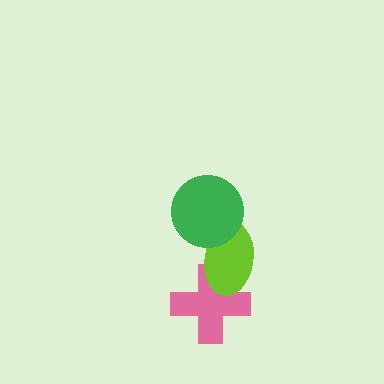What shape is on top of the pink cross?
The lime ellipse is on top of the pink cross.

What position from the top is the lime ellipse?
The lime ellipse is 2nd from the top.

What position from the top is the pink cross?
The pink cross is 3rd from the top.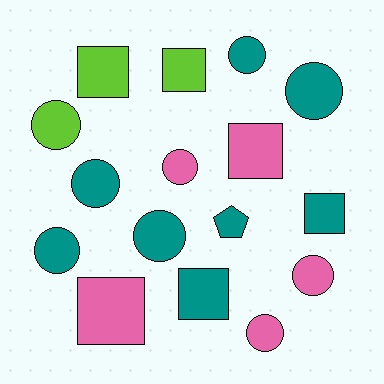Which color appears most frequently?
Teal, with 8 objects.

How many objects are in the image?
There are 16 objects.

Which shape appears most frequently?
Circle, with 9 objects.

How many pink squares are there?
There are 2 pink squares.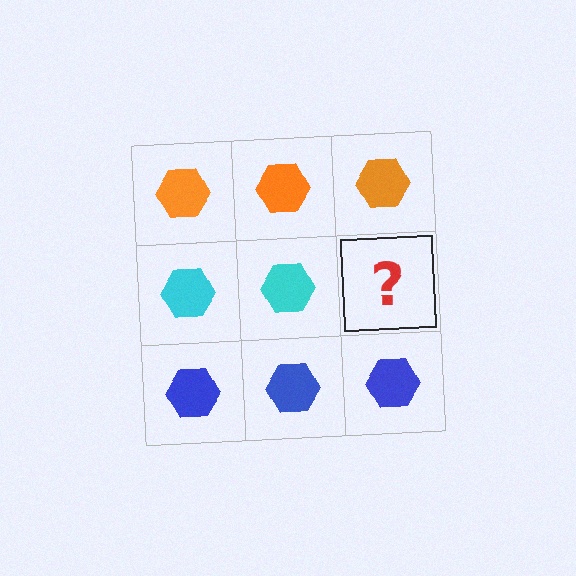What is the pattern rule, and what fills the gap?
The rule is that each row has a consistent color. The gap should be filled with a cyan hexagon.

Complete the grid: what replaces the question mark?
The question mark should be replaced with a cyan hexagon.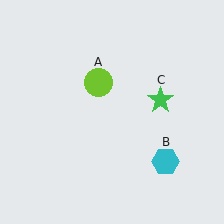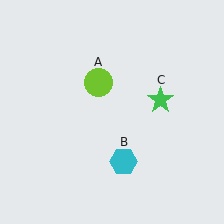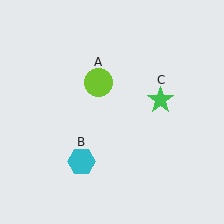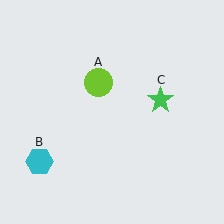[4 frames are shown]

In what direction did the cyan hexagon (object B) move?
The cyan hexagon (object B) moved left.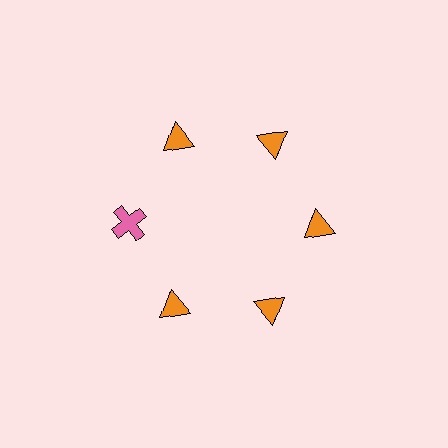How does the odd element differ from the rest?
It differs in both color (pink instead of orange) and shape (cross instead of triangle).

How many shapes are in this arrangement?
There are 6 shapes arranged in a ring pattern.